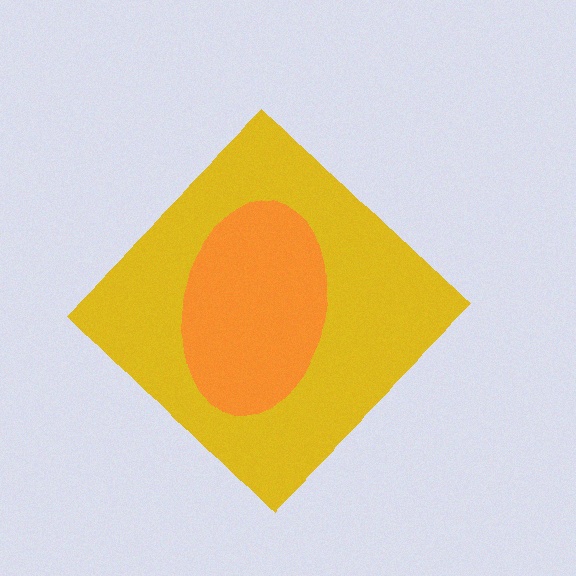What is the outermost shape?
The yellow diamond.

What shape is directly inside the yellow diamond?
The orange ellipse.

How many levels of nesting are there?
2.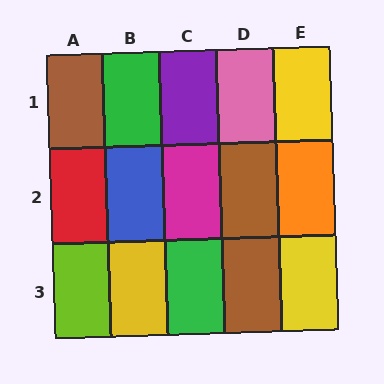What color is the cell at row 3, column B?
Yellow.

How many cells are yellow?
3 cells are yellow.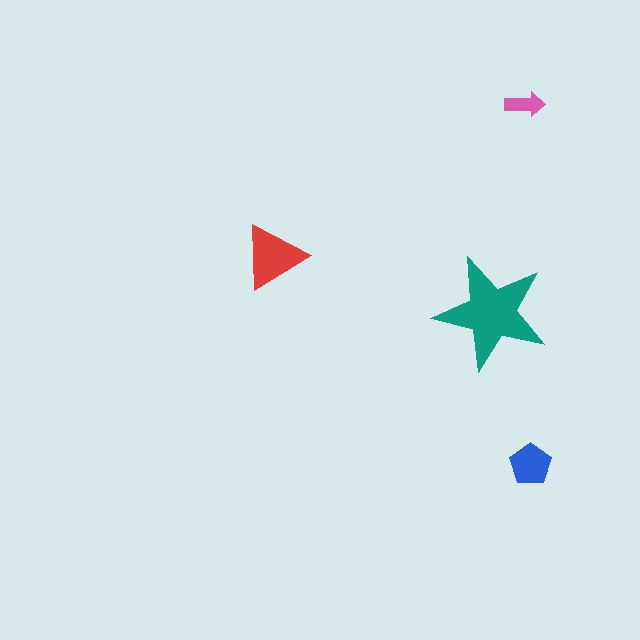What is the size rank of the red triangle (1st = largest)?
2nd.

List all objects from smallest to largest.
The pink arrow, the blue pentagon, the red triangle, the teal star.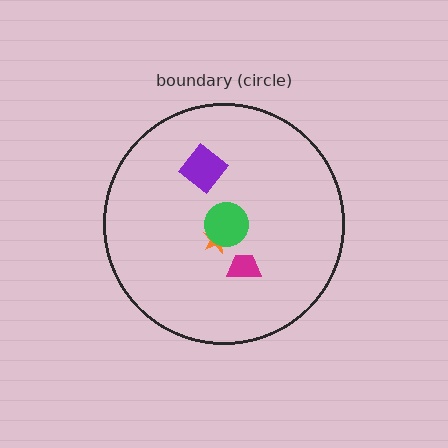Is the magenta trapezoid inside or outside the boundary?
Inside.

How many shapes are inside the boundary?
4 inside, 0 outside.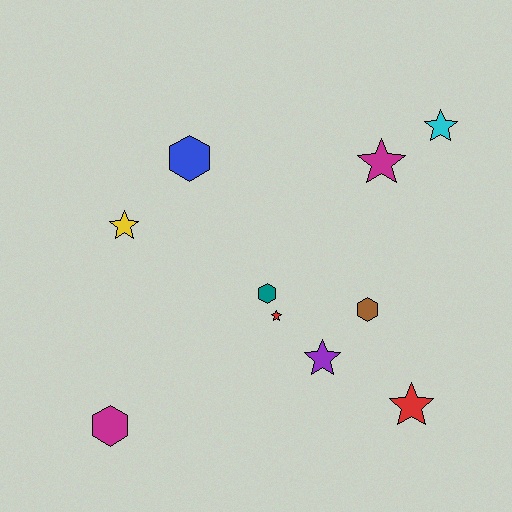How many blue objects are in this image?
There is 1 blue object.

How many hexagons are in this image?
There are 4 hexagons.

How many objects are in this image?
There are 10 objects.